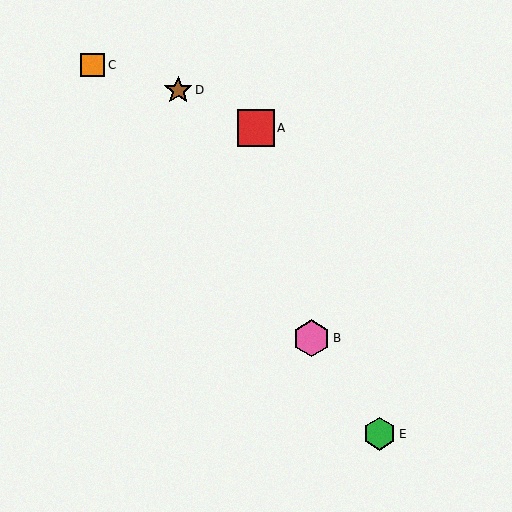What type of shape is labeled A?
Shape A is a red square.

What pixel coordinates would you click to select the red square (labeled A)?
Click at (256, 128) to select the red square A.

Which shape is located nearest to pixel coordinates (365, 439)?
The green hexagon (labeled E) at (380, 434) is nearest to that location.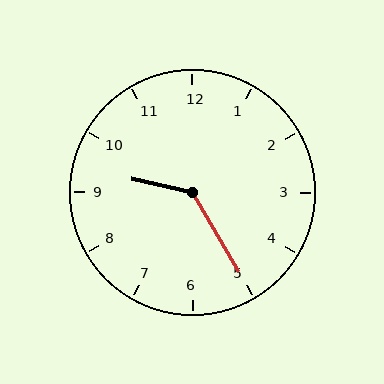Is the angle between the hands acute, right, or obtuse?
It is obtuse.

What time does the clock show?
9:25.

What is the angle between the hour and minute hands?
Approximately 132 degrees.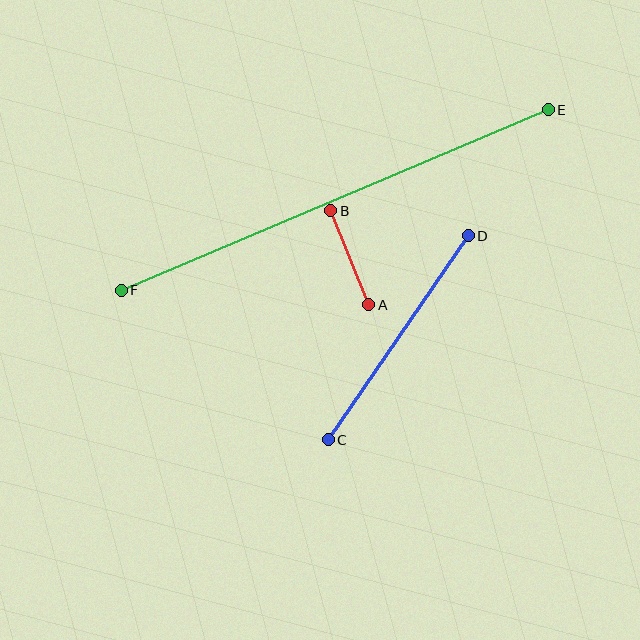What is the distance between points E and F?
The distance is approximately 464 pixels.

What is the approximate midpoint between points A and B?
The midpoint is at approximately (350, 258) pixels.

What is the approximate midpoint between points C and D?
The midpoint is at approximately (398, 338) pixels.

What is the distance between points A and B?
The distance is approximately 102 pixels.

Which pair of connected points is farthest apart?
Points E and F are farthest apart.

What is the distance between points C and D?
The distance is approximately 247 pixels.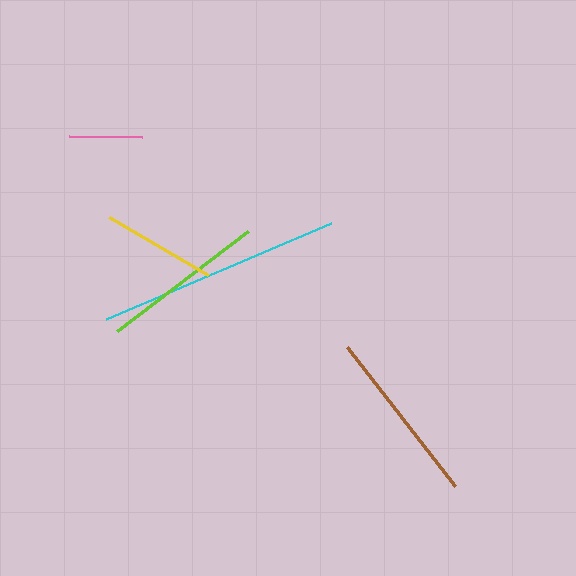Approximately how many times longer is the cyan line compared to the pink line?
The cyan line is approximately 3.3 times the length of the pink line.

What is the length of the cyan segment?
The cyan segment is approximately 244 pixels long.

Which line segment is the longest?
The cyan line is the longest at approximately 244 pixels.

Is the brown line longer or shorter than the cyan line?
The cyan line is longer than the brown line.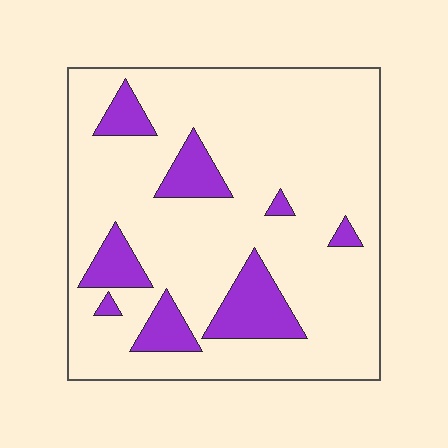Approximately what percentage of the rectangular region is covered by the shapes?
Approximately 15%.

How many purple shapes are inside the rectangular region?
8.